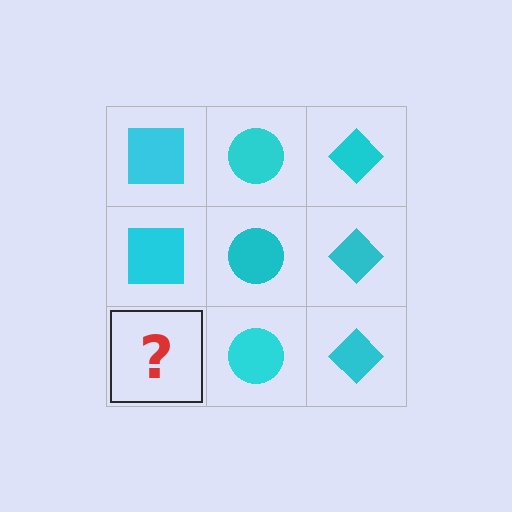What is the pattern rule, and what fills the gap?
The rule is that each column has a consistent shape. The gap should be filled with a cyan square.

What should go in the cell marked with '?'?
The missing cell should contain a cyan square.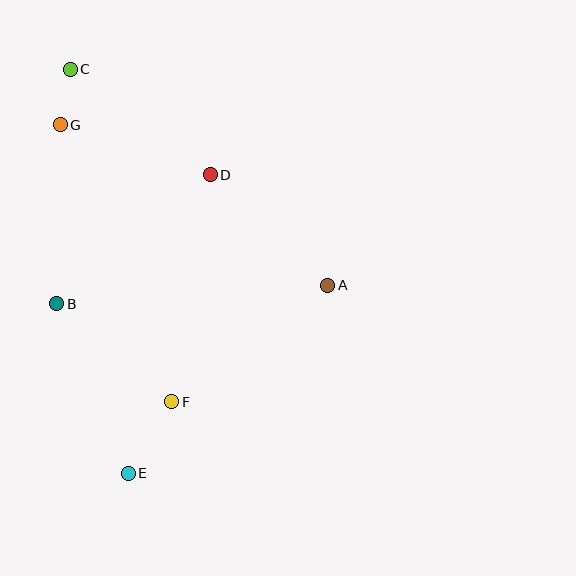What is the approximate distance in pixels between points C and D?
The distance between C and D is approximately 175 pixels.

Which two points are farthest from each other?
Points C and E are farthest from each other.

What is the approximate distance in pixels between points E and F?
The distance between E and F is approximately 84 pixels.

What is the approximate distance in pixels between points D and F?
The distance between D and F is approximately 230 pixels.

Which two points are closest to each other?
Points C and G are closest to each other.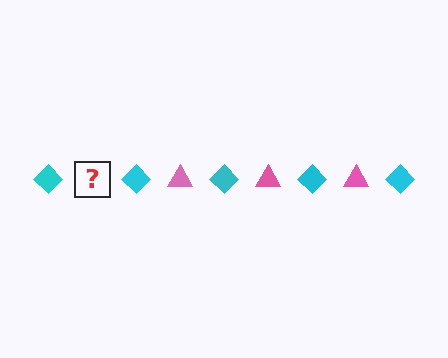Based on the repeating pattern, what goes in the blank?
The blank should be a pink triangle.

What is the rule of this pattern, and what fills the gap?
The rule is that the pattern alternates between cyan diamond and pink triangle. The gap should be filled with a pink triangle.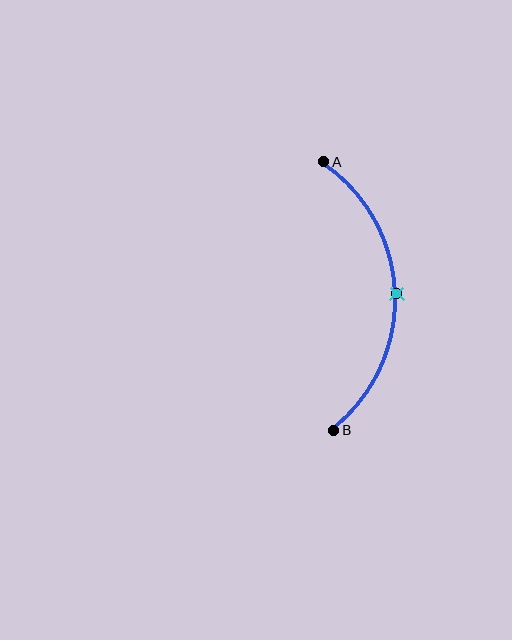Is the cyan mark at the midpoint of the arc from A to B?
Yes. The cyan mark lies on the arc at equal arc-length from both A and B — it is the arc midpoint.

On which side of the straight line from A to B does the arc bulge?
The arc bulges to the right of the straight line connecting A and B.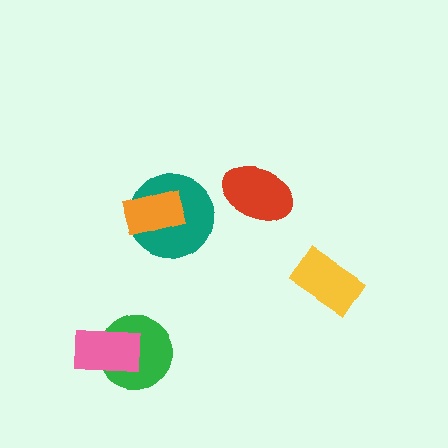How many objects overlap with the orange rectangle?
1 object overlaps with the orange rectangle.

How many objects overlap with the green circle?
1 object overlaps with the green circle.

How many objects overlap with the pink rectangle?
1 object overlaps with the pink rectangle.